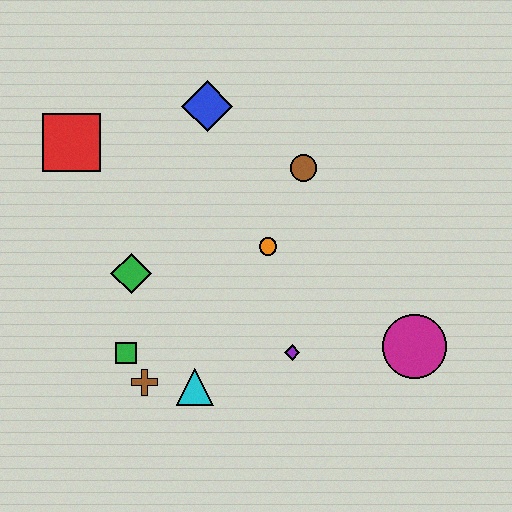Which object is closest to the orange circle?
The brown circle is closest to the orange circle.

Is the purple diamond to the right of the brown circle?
No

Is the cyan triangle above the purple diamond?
No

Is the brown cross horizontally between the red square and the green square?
No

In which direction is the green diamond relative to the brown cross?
The green diamond is above the brown cross.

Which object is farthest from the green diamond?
The magenta circle is farthest from the green diamond.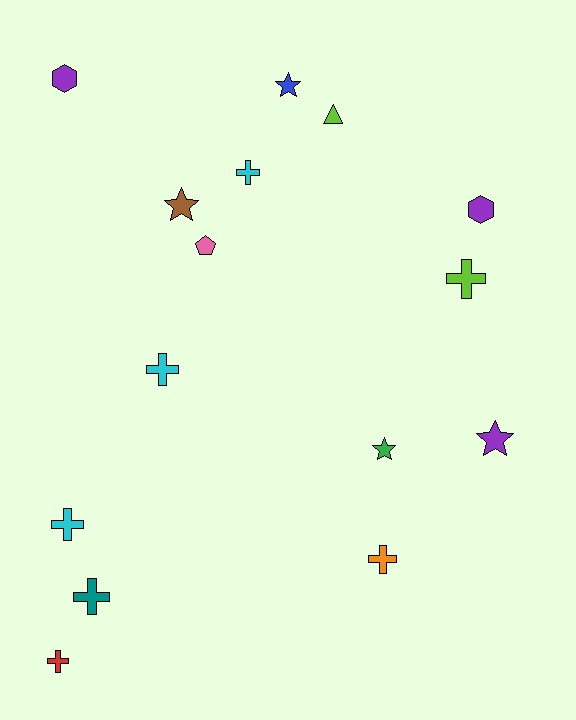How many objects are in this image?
There are 15 objects.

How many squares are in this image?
There are no squares.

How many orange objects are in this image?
There is 1 orange object.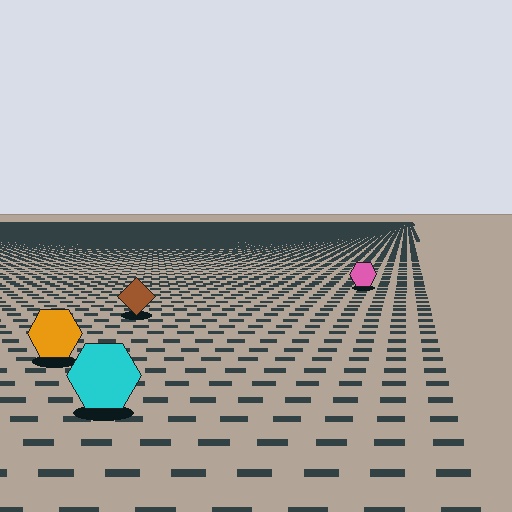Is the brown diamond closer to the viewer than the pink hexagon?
Yes. The brown diamond is closer — you can tell from the texture gradient: the ground texture is coarser near it.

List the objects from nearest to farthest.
From nearest to farthest: the cyan hexagon, the orange hexagon, the brown diamond, the pink hexagon.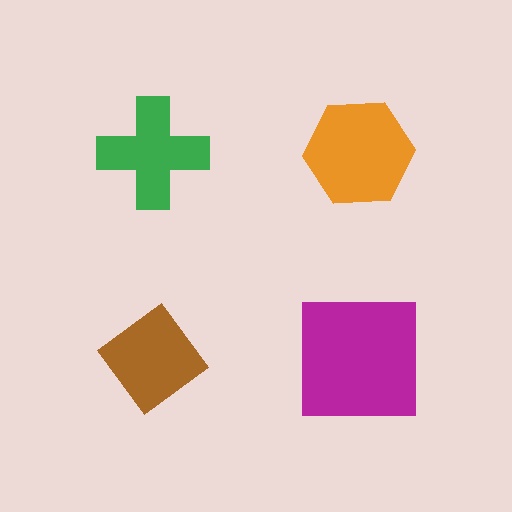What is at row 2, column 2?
A magenta square.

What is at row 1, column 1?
A green cross.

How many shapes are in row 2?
2 shapes.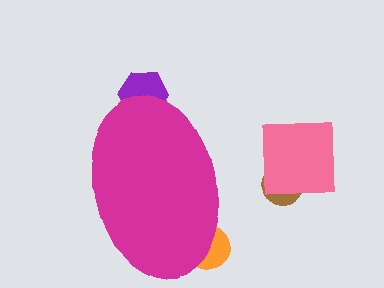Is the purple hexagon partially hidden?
Yes, the purple hexagon is partially hidden behind the magenta ellipse.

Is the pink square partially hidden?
No, the pink square is fully visible.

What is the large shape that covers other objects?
A magenta ellipse.